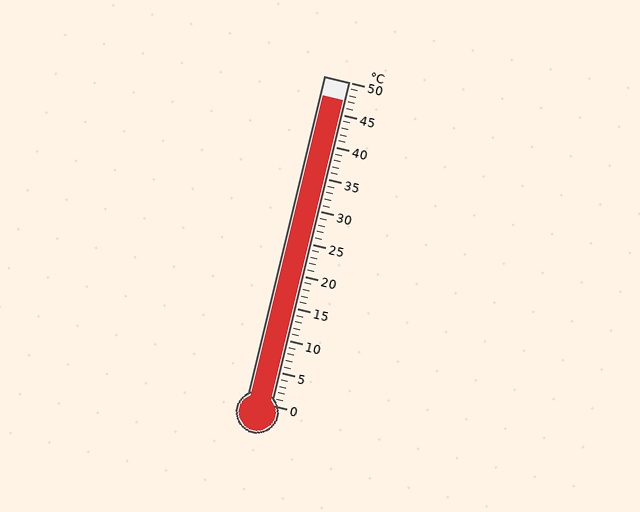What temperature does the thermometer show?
The thermometer shows approximately 47°C.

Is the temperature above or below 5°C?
The temperature is above 5°C.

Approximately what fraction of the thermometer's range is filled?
The thermometer is filled to approximately 95% of its range.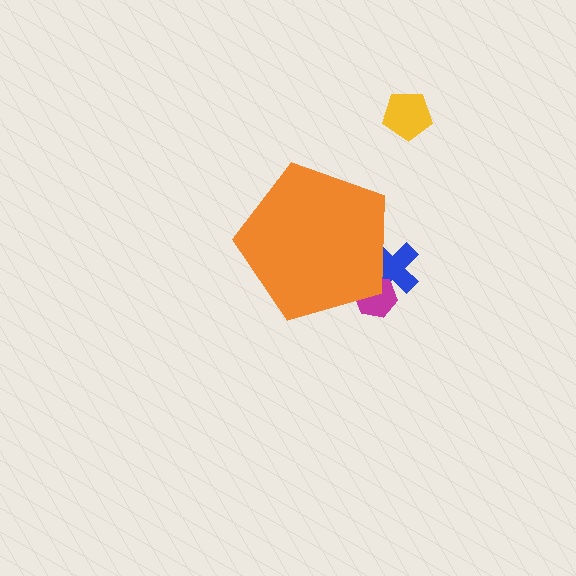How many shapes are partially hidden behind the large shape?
2 shapes are partially hidden.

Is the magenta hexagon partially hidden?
Yes, the magenta hexagon is partially hidden behind the orange pentagon.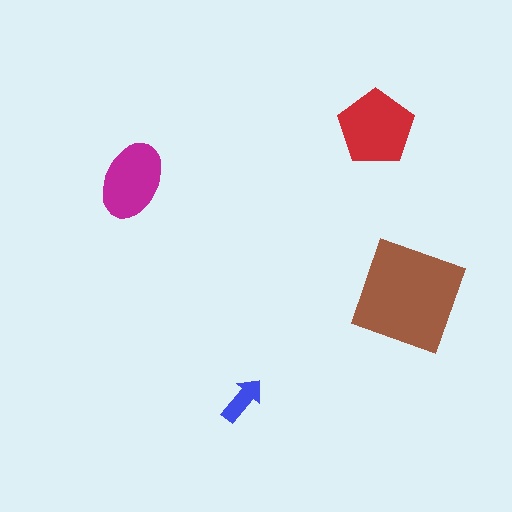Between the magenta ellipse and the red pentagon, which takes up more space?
The red pentagon.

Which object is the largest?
The brown square.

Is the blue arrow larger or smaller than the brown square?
Smaller.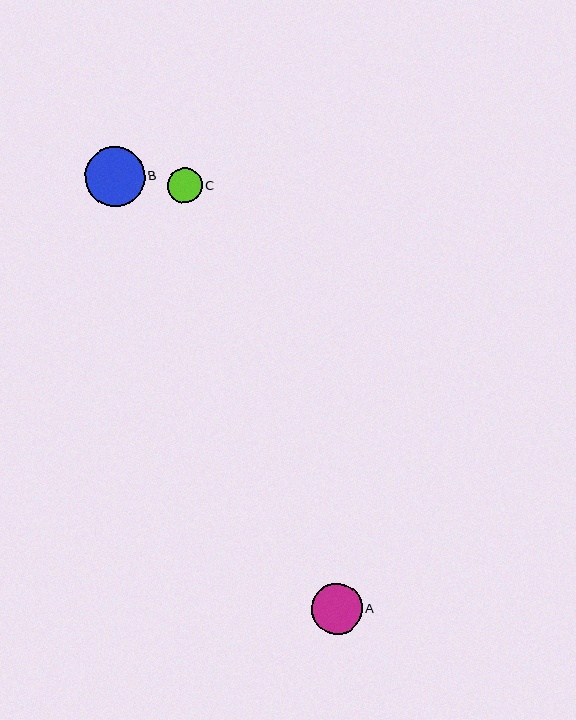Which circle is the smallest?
Circle C is the smallest with a size of approximately 35 pixels.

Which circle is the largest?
Circle B is the largest with a size of approximately 60 pixels.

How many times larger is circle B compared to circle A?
Circle B is approximately 1.2 times the size of circle A.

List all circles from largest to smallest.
From largest to smallest: B, A, C.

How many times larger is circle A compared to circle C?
Circle A is approximately 1.5 times the size of circle C.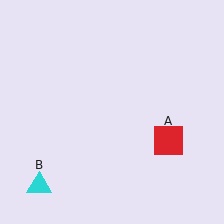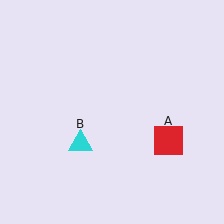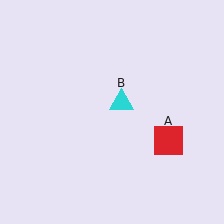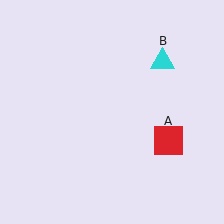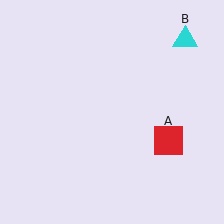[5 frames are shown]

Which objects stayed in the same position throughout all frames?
Red square (object A) remained stationary.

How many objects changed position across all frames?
1 object changed position: cyan triangle (object B).